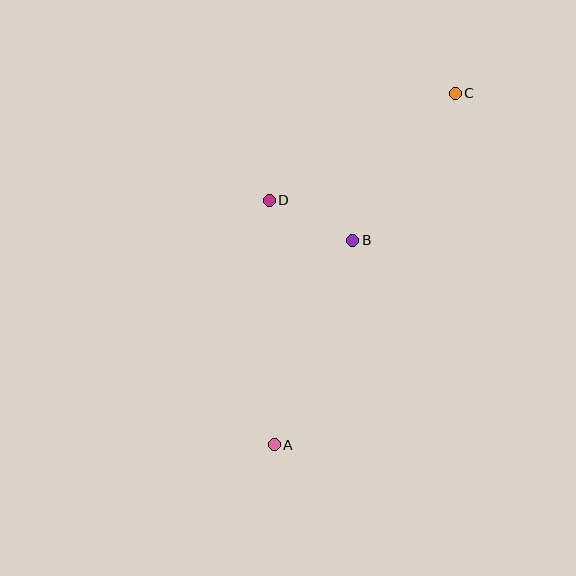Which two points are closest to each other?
Points B and D are closest to each other.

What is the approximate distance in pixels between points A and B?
The distance between A and B is approximately 219 pixels.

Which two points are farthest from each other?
Points A and C are farthest from each other.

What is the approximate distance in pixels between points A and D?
The distance between A and D is approximately 244 pixels.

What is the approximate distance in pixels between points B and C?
The distance between B and C is approximately 179 pixels.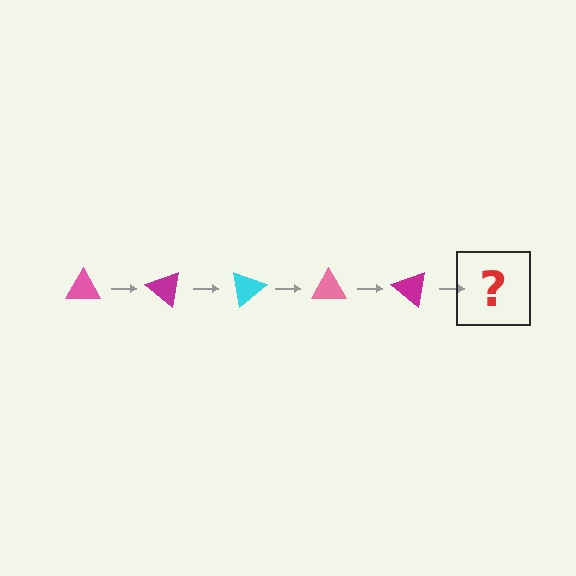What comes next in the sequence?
The next element should be a cyan triangle, rotated 200 degrees from the start.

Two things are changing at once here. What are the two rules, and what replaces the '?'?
The two rules are that it rotates 40 degrees each step and the color cycles through pink, magenta, and cyan. The '?' should be a cyan triangle, rotated 200 degrees from the start.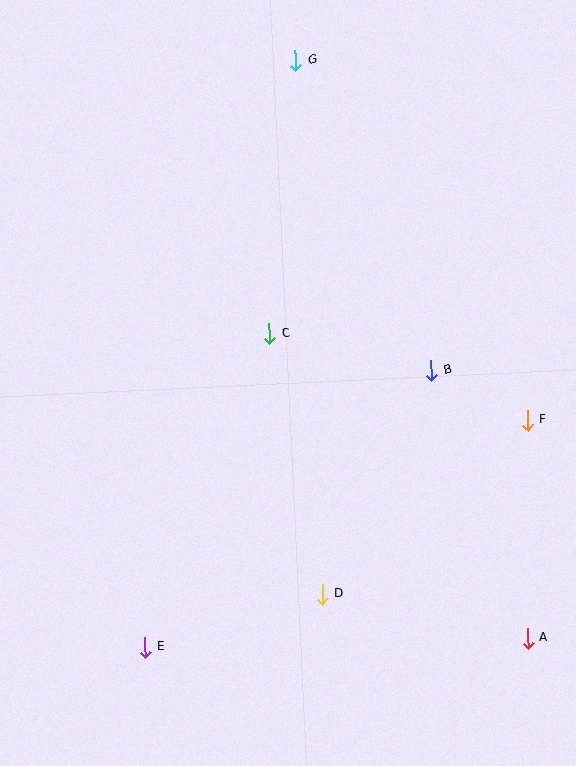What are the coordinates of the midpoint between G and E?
The midpoint between G and E is at (220, 354).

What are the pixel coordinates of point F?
Point F is at (527, 420).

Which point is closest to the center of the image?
Point C at (270, 334) is closest to the center.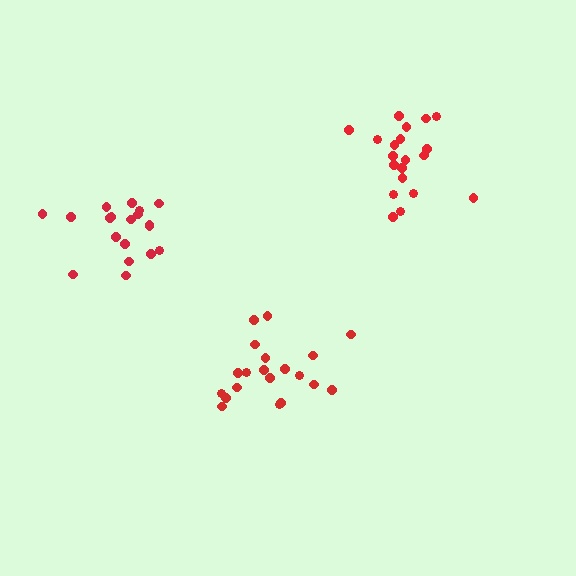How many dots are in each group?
Group 1: 20 dots, Group 2: 19 dots, Group 3: 20 dots (59 total).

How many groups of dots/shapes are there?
There are 3 groups.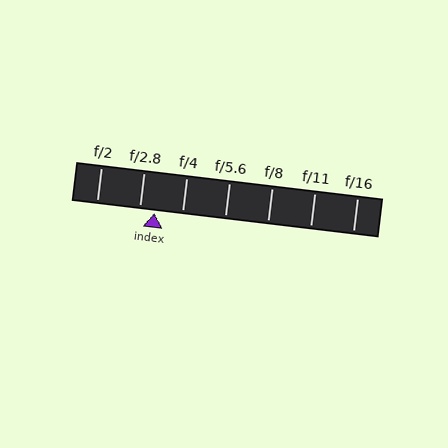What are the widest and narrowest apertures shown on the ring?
The widest aperture shown is f/2 and the narrowest is f/16.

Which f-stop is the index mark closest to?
The index mark is closest to f/2.8.